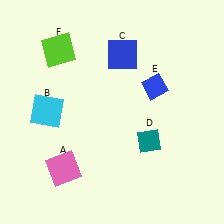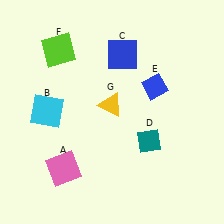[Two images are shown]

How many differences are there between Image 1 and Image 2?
There is 1 difference between the two images.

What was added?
A yellow triangle (G) was added in Image 2.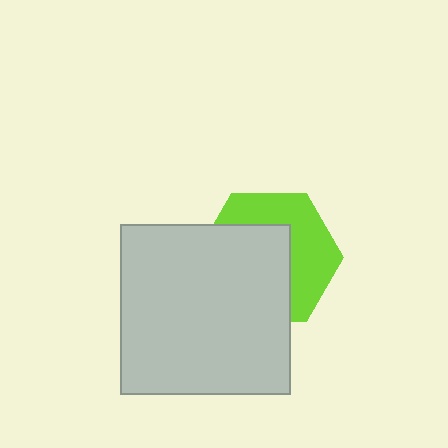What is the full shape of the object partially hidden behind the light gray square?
The partially hidden object is a lime hexagon.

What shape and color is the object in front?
The object in front is a light gray square.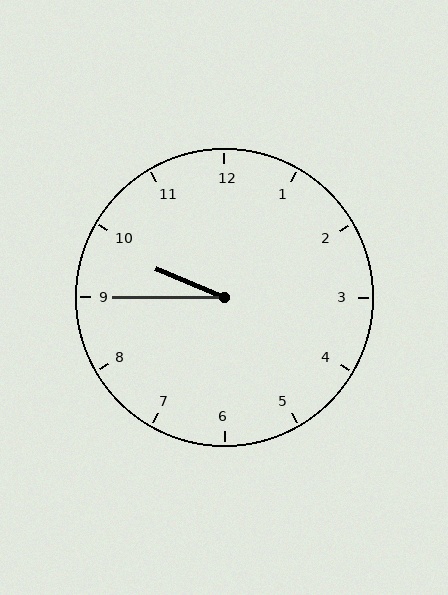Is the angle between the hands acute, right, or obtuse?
It is acute.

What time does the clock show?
9:45.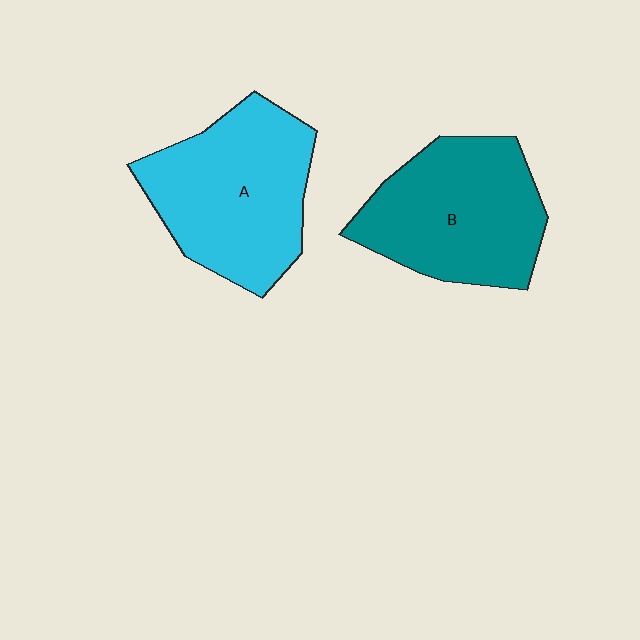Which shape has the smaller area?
Shape B (teal).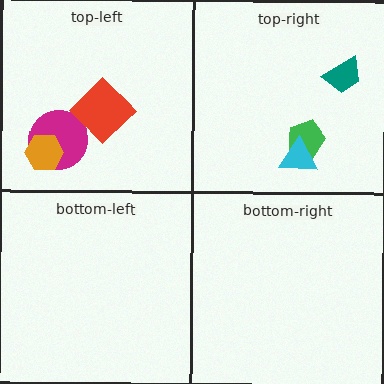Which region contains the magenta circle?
The top-left region.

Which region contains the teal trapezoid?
The top-right region.